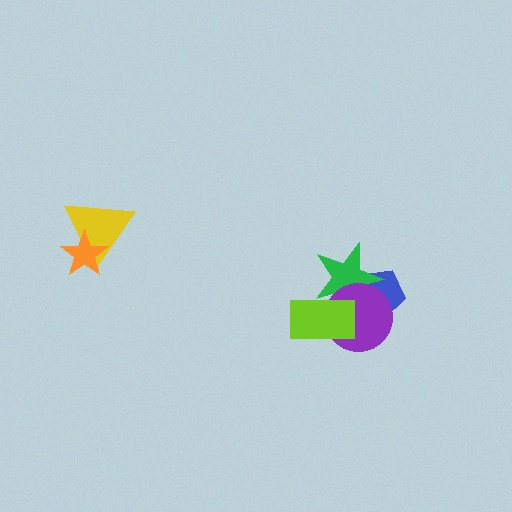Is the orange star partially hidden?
No, no other shape covers it.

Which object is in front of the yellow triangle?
The orange star is in front of the yellow triangle.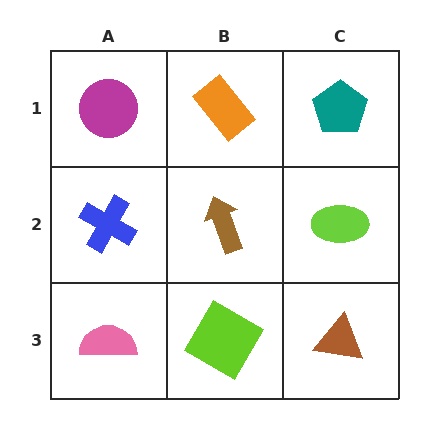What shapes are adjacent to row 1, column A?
A blue cross (row 2, column A), an orange rectangle (row 1, column B).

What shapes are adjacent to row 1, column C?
A lime ellipse (row 2, column C), an orange rectangle (row 1, column B).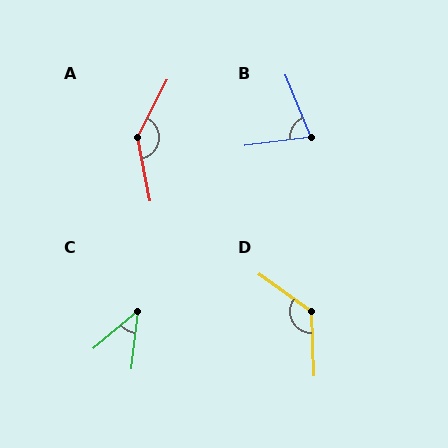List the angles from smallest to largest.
C (43°), B (74°), D (127°), A (142°).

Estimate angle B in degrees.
Approximately 74 degrees.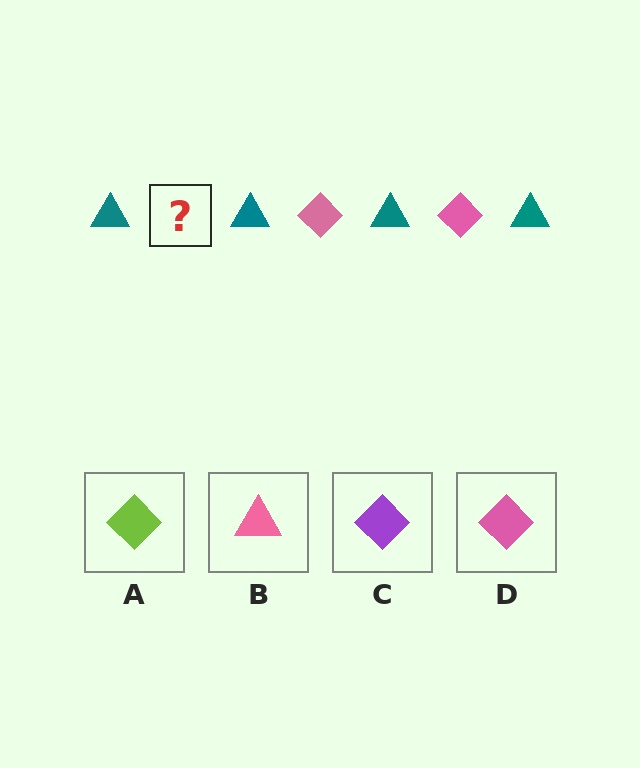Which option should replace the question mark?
Option D.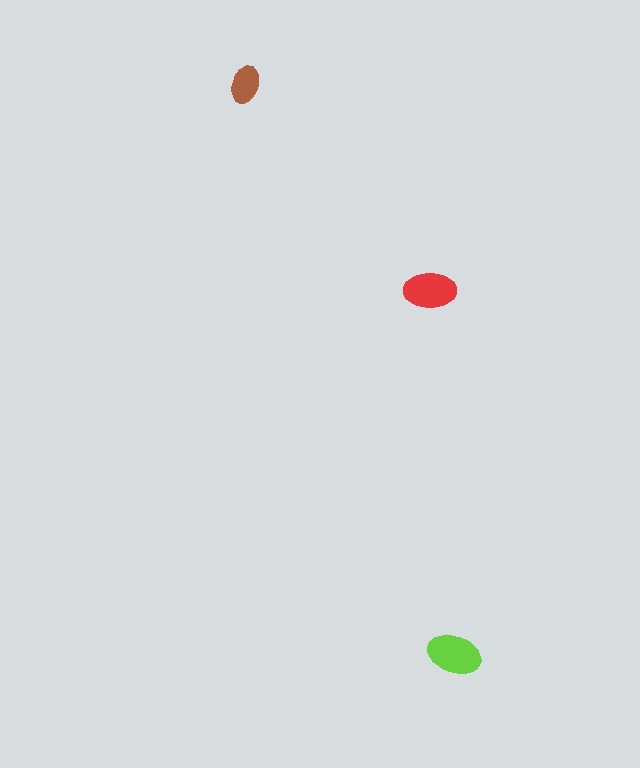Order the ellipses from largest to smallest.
the lime one, the red one, the brown one.